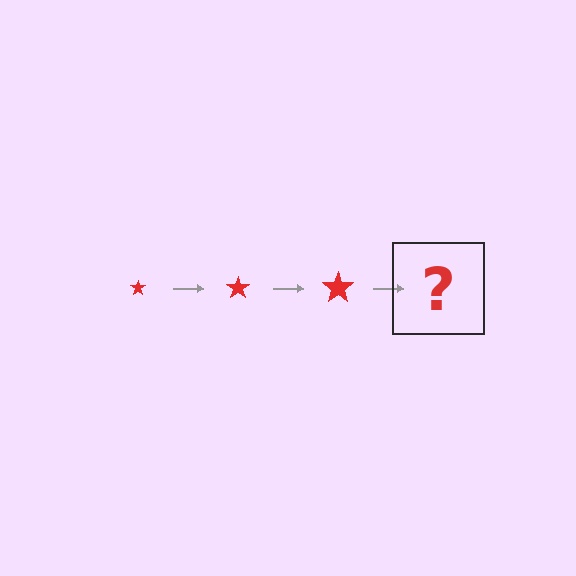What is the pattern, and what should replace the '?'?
The pattern is that the star gets progressively larger each step. The '?' should be a red star, larger than the previous one.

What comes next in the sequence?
The next element should be a red star, larger than the previous one.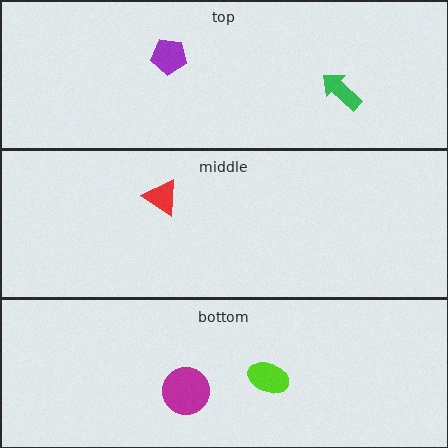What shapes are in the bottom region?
The magenta circle, the lime ellipse.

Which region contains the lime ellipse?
The bottom region.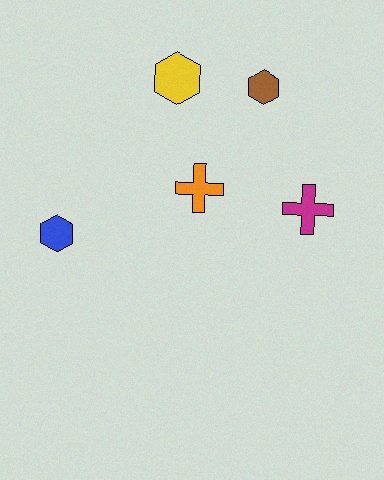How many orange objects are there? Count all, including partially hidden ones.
There is 1 orange object.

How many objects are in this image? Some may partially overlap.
There are 5 objects.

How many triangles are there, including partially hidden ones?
There are no triangles.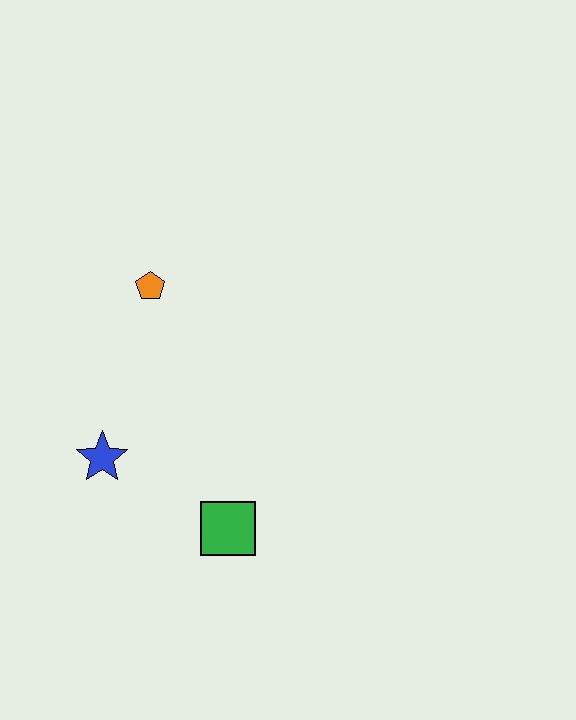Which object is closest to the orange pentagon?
The blue star is closest to the orange pentagon.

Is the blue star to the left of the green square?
Yes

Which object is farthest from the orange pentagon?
The green square is farthest from the orange pentagon.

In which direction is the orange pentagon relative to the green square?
The orange pentagon is above the green square.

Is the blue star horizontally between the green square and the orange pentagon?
No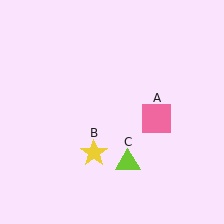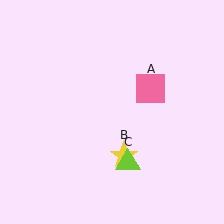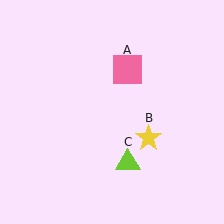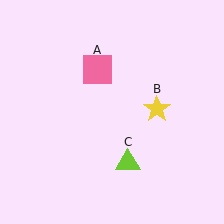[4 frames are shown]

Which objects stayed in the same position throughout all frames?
Lime triangle (object C) remained stationary.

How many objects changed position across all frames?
2 objects changed position: pink square (object A), yellow star (object B).